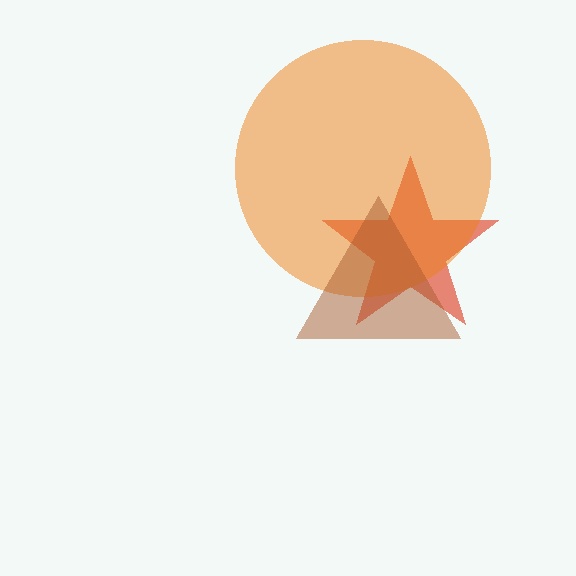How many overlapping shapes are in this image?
There are 3 overlapping shapes in the image.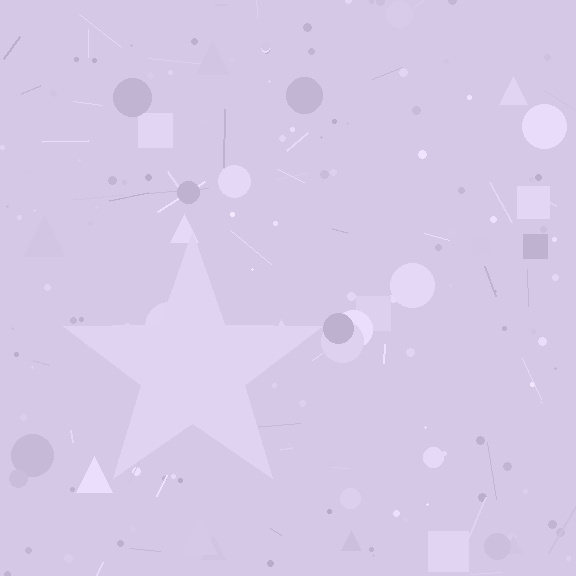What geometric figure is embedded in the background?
A star is embedded in the background.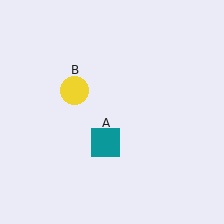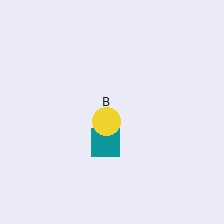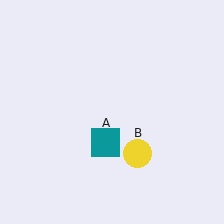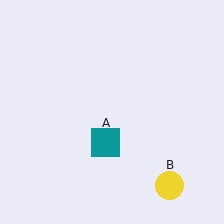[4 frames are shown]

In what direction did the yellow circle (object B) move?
The yellow circle (object B) moved down and to the right.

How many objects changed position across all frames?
1 object changed position: yellow circle (object B).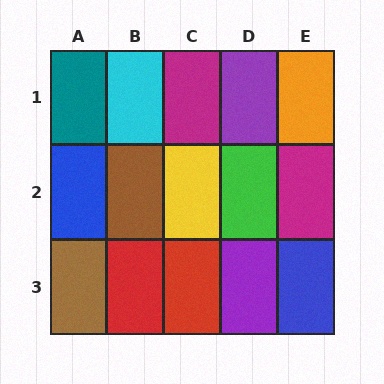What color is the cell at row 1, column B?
Cyan.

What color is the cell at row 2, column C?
Yellow.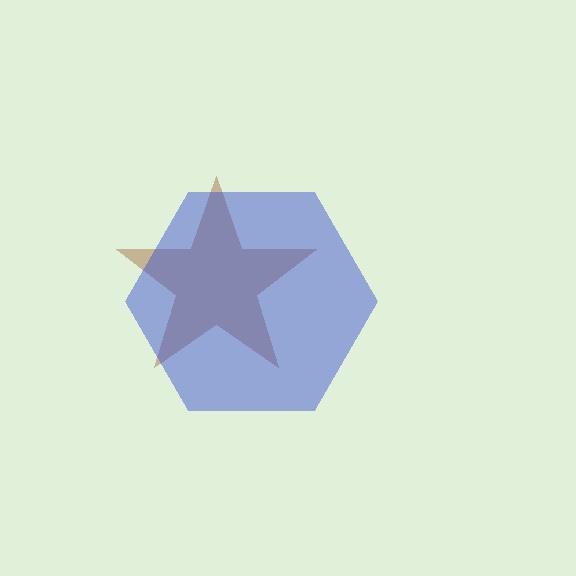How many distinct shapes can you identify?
There are 2 distinct shapes: a brown star, a blue hexagon.